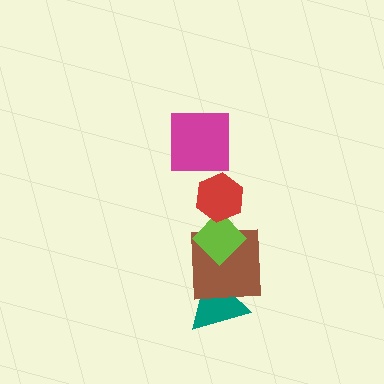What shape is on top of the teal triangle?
The brown square is on top of the teal triangle.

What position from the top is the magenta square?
The magenta square is 1st from the top.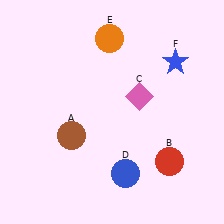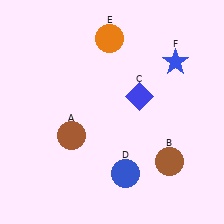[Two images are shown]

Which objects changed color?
B changed from red to brown. C changed from pink to blue.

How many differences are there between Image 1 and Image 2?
There are 2 differences between the two images.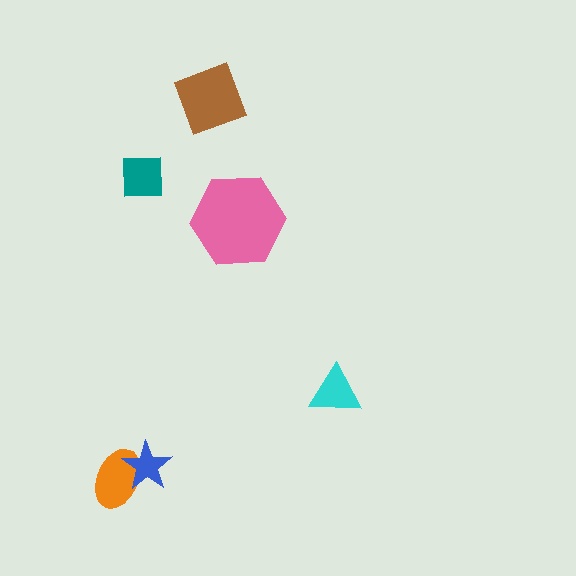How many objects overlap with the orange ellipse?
1 object overlaps with the orange ellipse.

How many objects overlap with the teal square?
0 objects overlap with the teal square.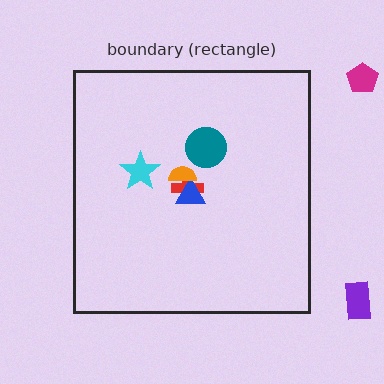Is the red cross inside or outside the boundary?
Inside.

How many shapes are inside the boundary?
5 inside, 2 outside.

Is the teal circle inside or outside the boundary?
Inside.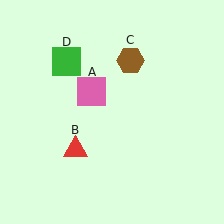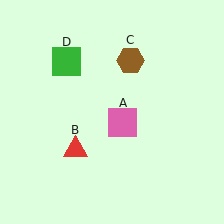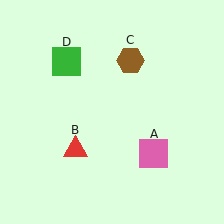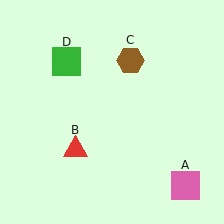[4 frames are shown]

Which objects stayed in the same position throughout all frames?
Red triangle (object B) and brown hexagon (object C) and green square (object D) remained stationary.